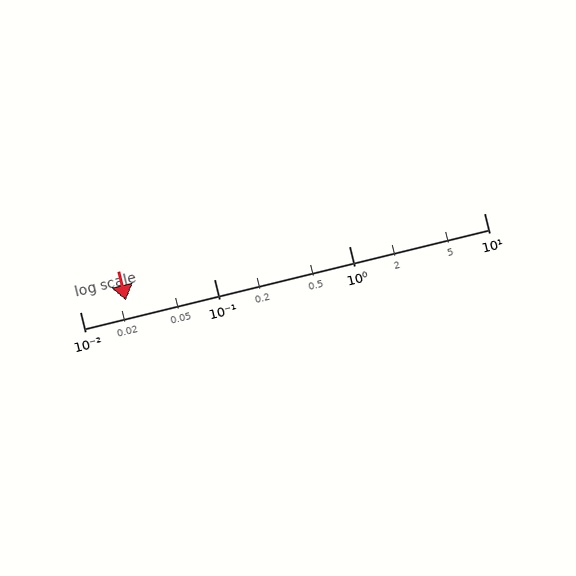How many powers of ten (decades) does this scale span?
The scale spans 3 decades, from 0.01 to 10.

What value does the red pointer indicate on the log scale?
The pointer indicates approximately 0.022.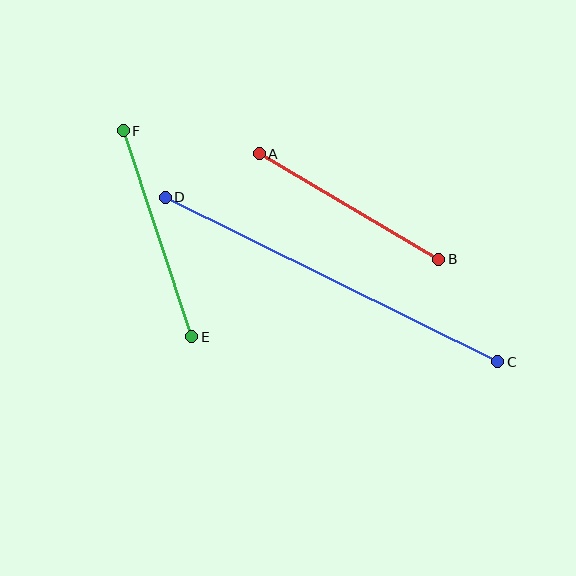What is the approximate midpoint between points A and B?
The midpoint is at approximately (349, 206) pixels.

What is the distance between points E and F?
The distance is approximately 217 pixels.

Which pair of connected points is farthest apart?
Points C and D are farthest apart.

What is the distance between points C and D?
The distance is approximately 371 pixels.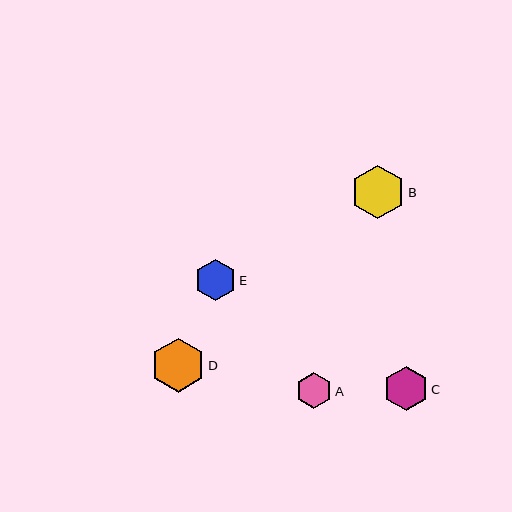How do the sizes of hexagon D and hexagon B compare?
Hexagon D and hexagon B are approximately the same size.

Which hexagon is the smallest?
Hexagon A is the smallest with a size of approximately 36 pixels.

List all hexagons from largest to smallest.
From largest to smallest: D, B, C, E, A.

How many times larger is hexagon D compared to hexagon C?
Hexagon D is approximately 1.2 times the size of hexagon C.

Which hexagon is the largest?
Hexagon D is the largest with a size of approximately 54 pixels.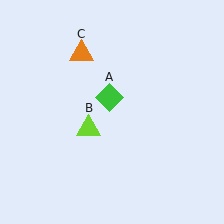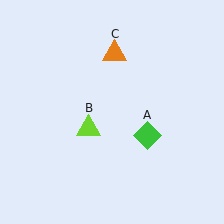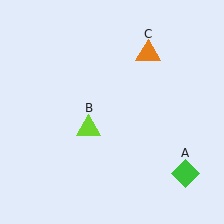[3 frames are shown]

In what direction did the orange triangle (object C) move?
The orange triangle (object C) moved right.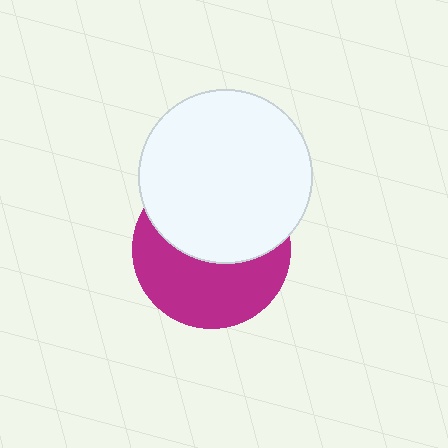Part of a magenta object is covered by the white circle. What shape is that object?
It is a circle.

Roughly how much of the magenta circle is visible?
About half of it is visible (roughly 50%).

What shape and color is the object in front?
The object in front is a white circle.